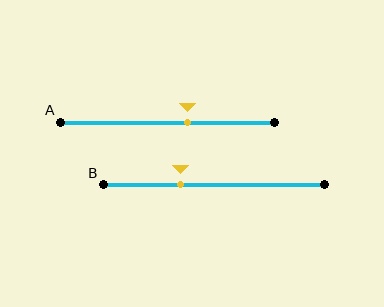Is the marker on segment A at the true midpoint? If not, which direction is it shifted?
No, the marker on segment A is shifted to the right by about 9% of the segment length.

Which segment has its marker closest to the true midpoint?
Segment A has its marker closest to the true midpoint.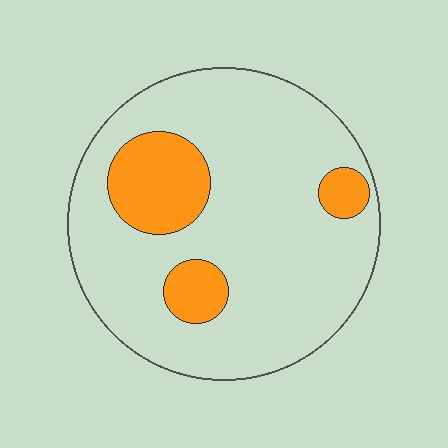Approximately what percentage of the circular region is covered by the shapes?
Approximately 20%.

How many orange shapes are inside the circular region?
3.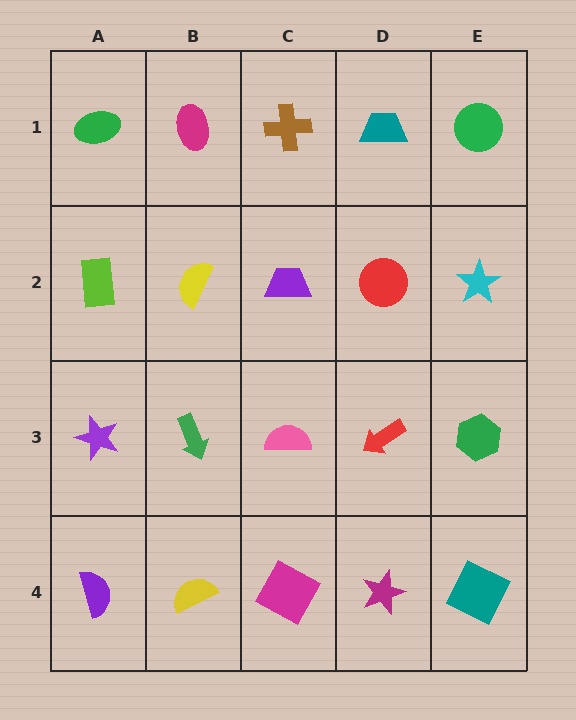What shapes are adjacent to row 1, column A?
A lime rectangle (row 2, column A), a magenta ellipse (row 1, column B).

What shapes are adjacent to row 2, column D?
A teal trapezoid (row 1, column D), a red arrow (row 3, column D), a purple trapezoid (row 2, column C), a cyan star (row 2, column E).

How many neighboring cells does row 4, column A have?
2.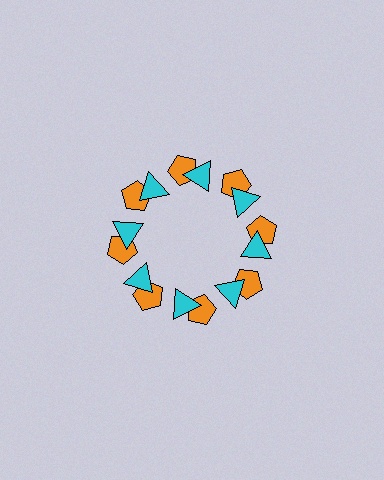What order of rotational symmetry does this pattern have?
This pattern has 8-fold rotational symmetry.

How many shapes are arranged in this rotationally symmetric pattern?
There are 16 shapes, arranged in 8 groups of 2.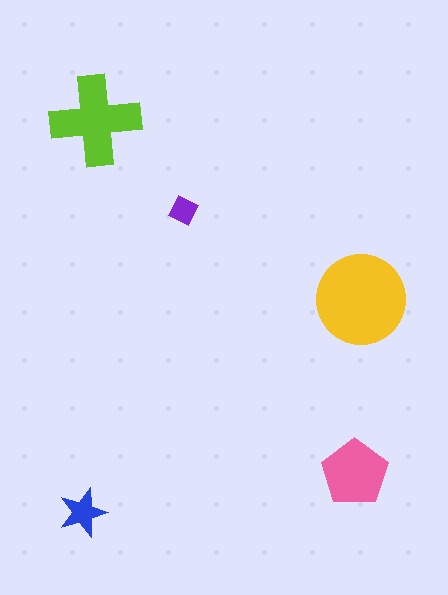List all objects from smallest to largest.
The purple diamond, the blue star, the pink pentagon, the lime cross, the yellow circle.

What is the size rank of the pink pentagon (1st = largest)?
3rd.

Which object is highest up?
The lime cross is topmost.